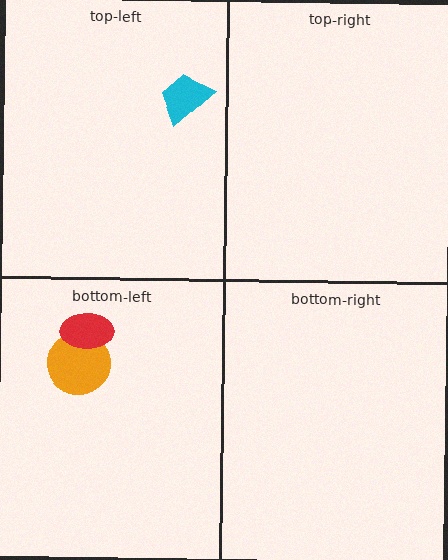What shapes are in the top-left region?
The cyan trapezoid.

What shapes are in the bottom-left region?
The orange circle, the red ellipse.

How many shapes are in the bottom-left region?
2.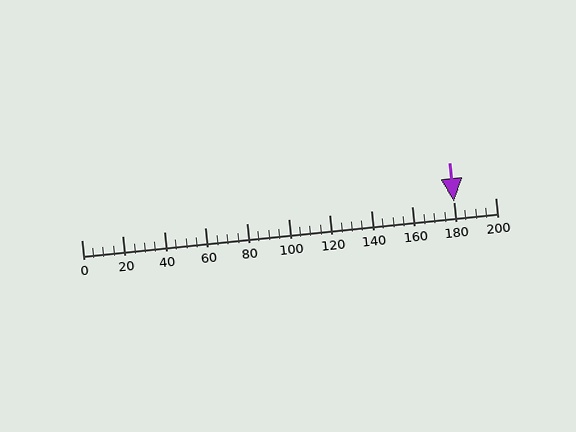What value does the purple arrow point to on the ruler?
The purple arrow points to approximately 180.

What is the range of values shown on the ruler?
The ruler shows values from 0 to 200.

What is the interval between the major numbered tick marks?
The major tick marks are spaced 20 units apart.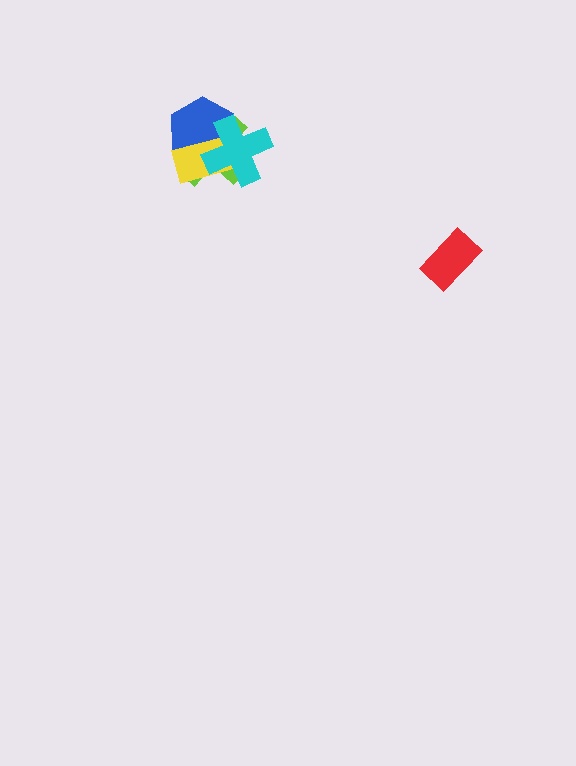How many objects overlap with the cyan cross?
3 objects overlap with the cyan cross.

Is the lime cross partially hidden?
Yes, it is partially covered by another shape.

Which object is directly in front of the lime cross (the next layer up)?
The blue hexagon is directly in front of the lime cross.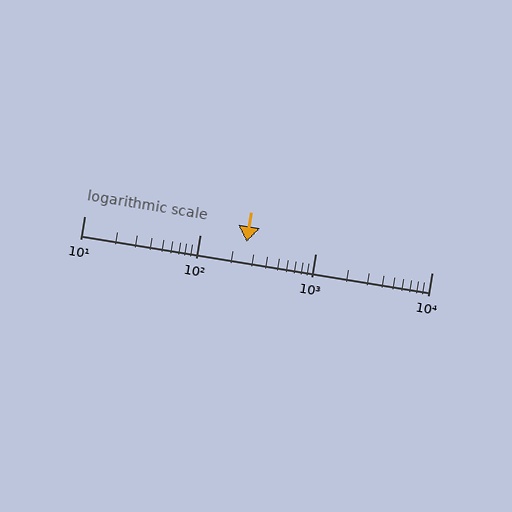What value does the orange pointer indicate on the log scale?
The pointer indicates approximately 250.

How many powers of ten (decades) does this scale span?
The scale spans 3 decades, from 10 to 10000.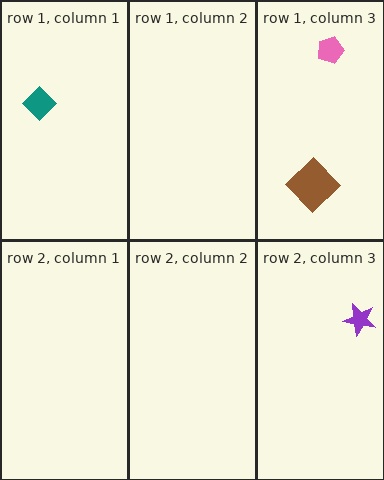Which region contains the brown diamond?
The row 1, column 3 region.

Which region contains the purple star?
The row 2, column 3 region.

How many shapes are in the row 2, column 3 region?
1.